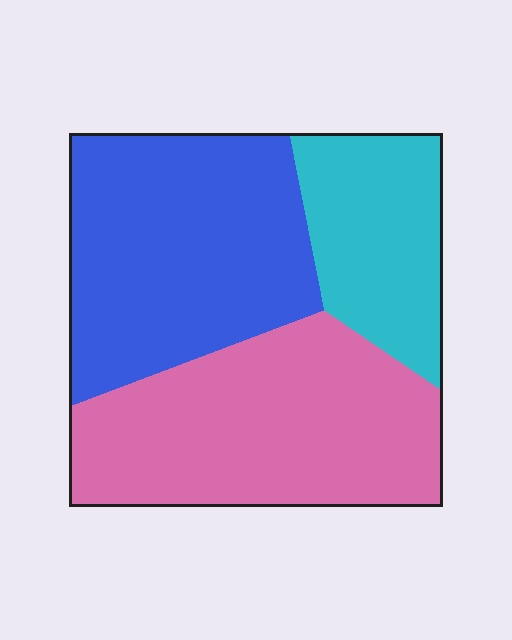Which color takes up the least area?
Cyan, at roughly 20%.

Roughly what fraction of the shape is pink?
Pink takes up about two fifths (2/5) of the shape.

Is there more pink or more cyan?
Pink.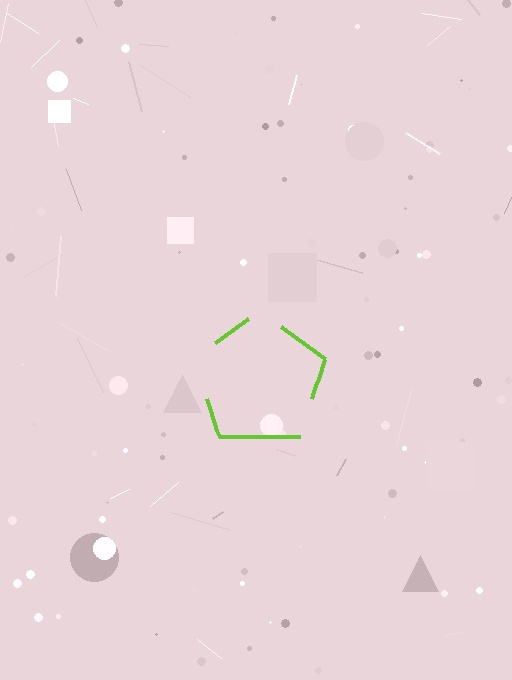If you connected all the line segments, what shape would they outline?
They would outline a pentagon.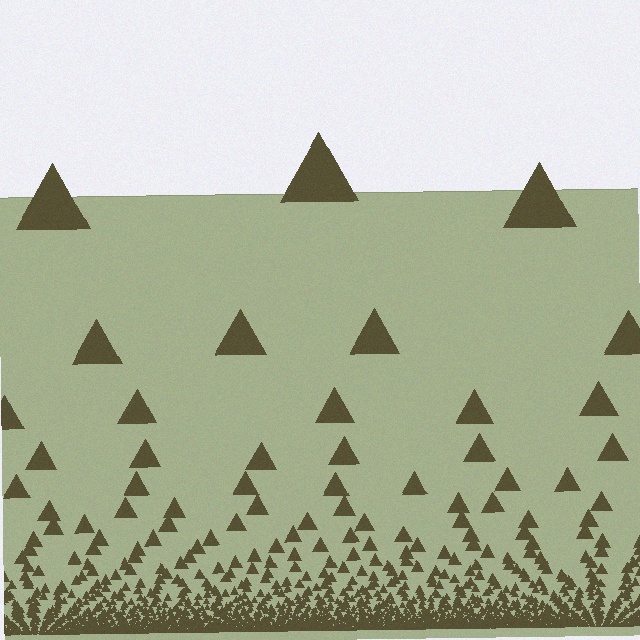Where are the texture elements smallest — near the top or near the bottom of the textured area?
Near the bottom.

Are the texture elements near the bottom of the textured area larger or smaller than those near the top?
Smaller. The gradient is inverted — elements near the bottom are smaller and denser.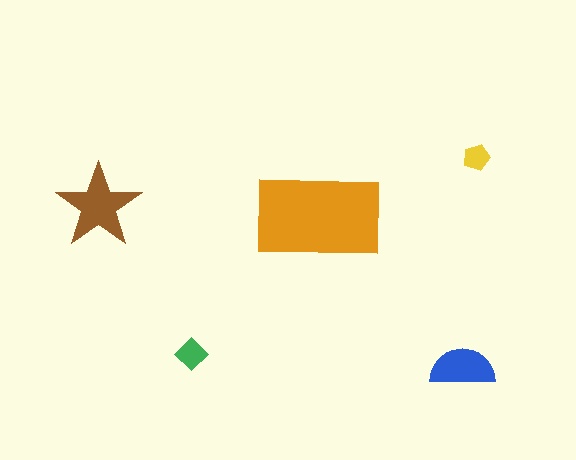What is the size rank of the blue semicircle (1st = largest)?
3rd.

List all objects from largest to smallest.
The orange rectangle, the brown star, the blue semicircle, the green diamond, the yellow pentagon.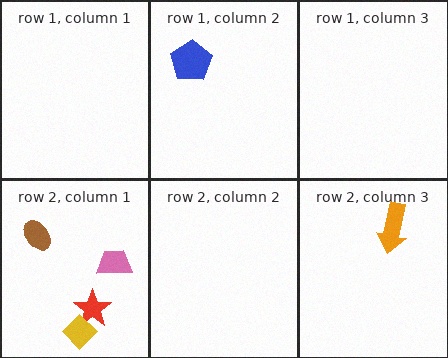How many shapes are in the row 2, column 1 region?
4.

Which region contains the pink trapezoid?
The row 2, column 1 region.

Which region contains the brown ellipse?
The row 2, column 1 region.